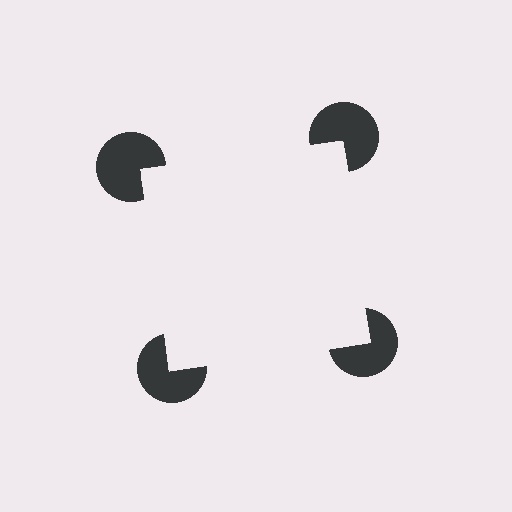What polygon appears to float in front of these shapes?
An illusory square — its edges are inferred from the aligned wedge cuts in the pac-man discs, not physically drawn.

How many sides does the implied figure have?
4 sides.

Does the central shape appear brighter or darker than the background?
It typically appears slightly brighter than the background, even though no actual brightness change is drawn.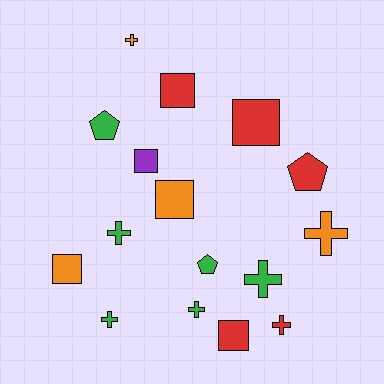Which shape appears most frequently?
Cross, with 7 objects.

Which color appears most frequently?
Green, with 6 objects.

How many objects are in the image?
There are 16 objects.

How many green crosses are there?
There are 4 green crosses.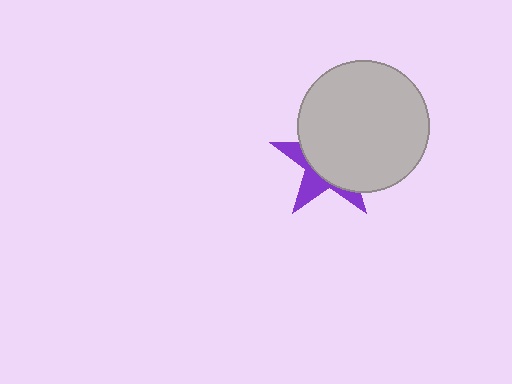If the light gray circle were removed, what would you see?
You would see the complete purple star.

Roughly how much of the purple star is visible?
A small part of it is visible (roughly 33%).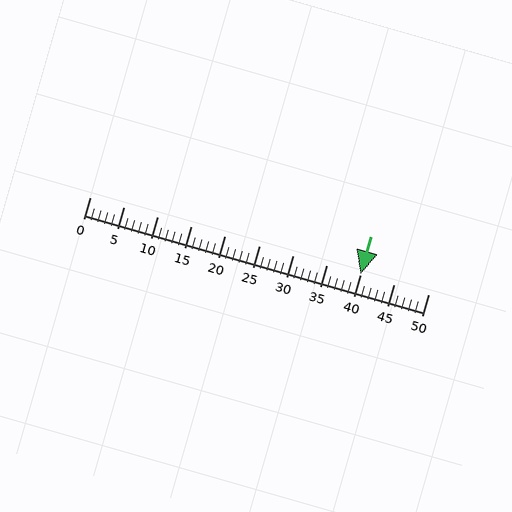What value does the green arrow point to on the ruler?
The green arrow points to approximately 40.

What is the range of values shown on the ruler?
The ruler shows values from 0 to 50.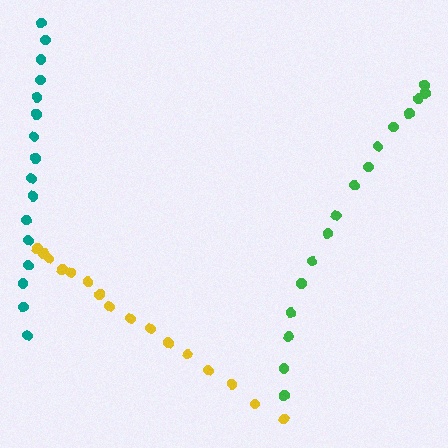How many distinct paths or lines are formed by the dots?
There are 3 distinct paths.